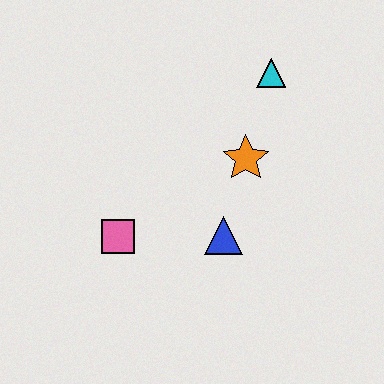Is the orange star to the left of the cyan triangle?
Yes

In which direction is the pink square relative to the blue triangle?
The pink square is to the left of the blue triangle.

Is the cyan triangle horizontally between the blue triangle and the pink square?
No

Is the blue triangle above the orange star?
No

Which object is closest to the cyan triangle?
The orange star is closest to the cyan triangle.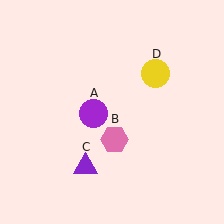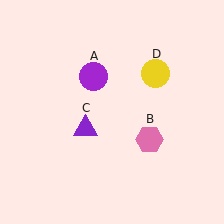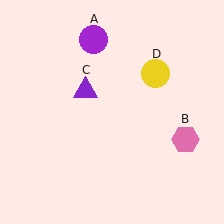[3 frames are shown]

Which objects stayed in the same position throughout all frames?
Yellow circle (object D) remained stationary.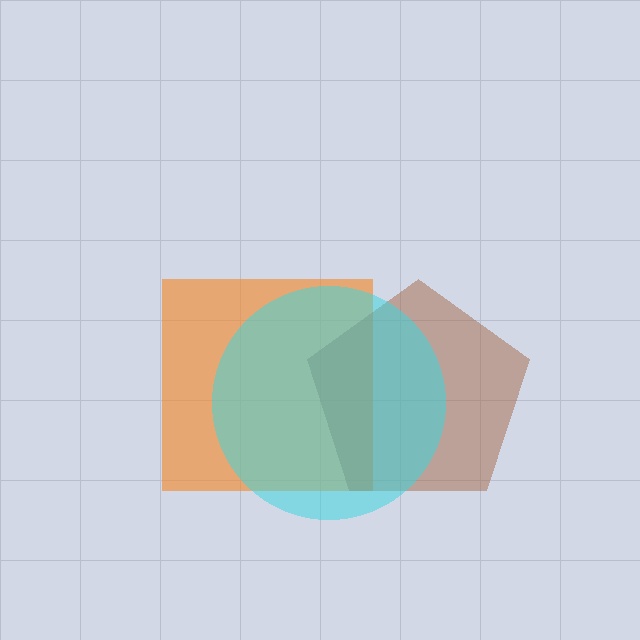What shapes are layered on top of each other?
The layered shapes are: an orange square, a brown pentagon, a cyan circle.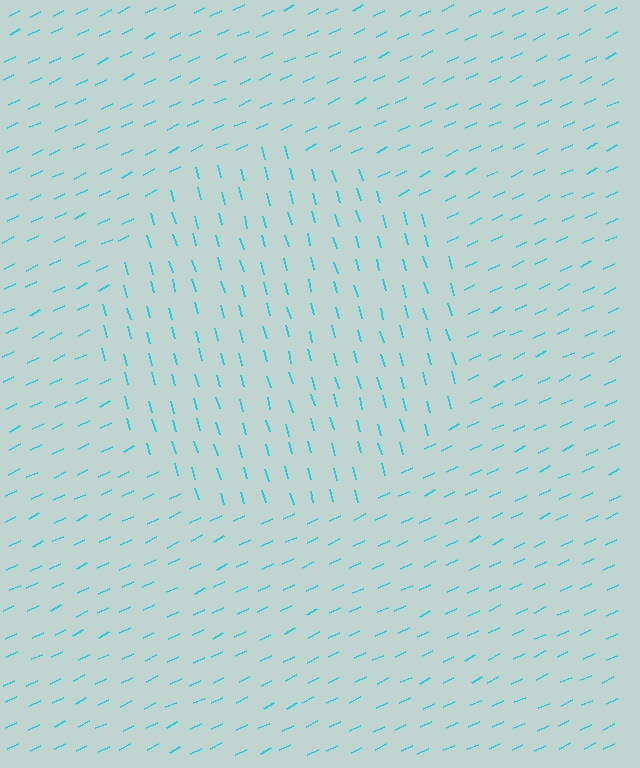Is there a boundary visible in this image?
Yes, there is a texture boundary formed by a change in line orientation.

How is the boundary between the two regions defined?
The boundary is defined purely by a change in line orientation (approximately 80 degrees difference). All lines are the same color and thickness.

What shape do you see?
I see a circle.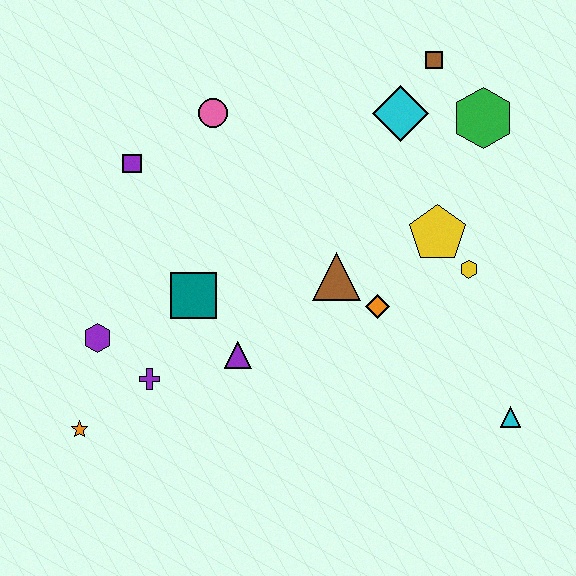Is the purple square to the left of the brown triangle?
Yes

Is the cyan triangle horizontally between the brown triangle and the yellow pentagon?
No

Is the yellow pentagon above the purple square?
No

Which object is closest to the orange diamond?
The brown triangle is closest to the orange diamond.